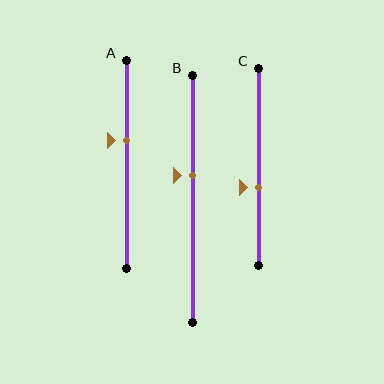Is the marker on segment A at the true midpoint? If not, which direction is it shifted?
No, the marker on segment A is shifted upward by about 12% of the segment length.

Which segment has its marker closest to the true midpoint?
Segment B has its marker closest to the true midpoint.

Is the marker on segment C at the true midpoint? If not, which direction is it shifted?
No, the marker on segment C is shifted downward by about 11% of the segment length.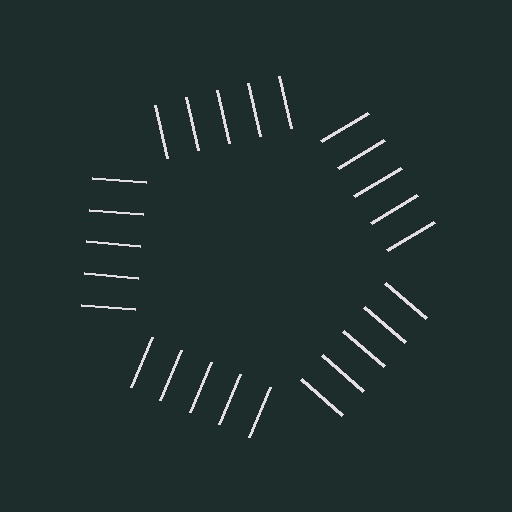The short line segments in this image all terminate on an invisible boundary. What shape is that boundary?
An illusory pentagon — the line segments terminate on its edges but no continuous stroke is drawn.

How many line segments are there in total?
25 — 5 along each of the 5 edges.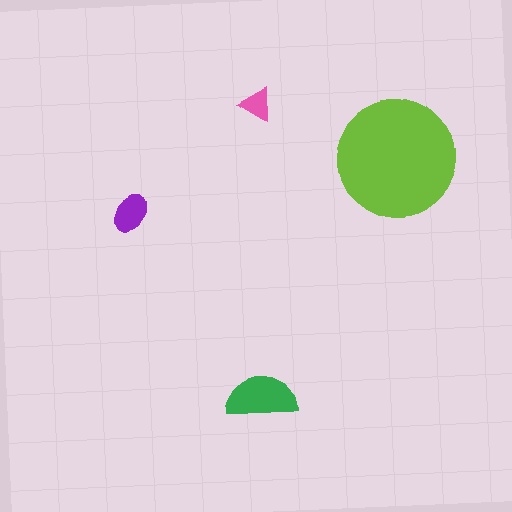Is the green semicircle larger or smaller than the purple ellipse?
Larger.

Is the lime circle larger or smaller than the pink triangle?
Larger.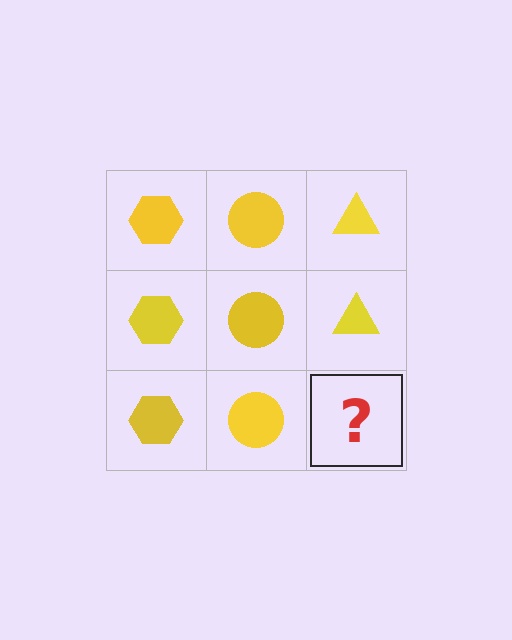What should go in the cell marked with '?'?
The missing cell should contain a yellow triangle.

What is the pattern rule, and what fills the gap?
The rule is that each column has a consistent shape. The gap should be filled with a yellow triangle.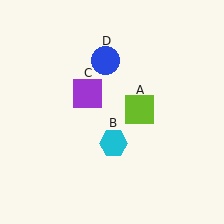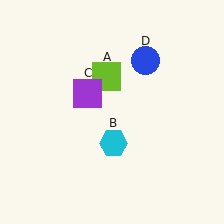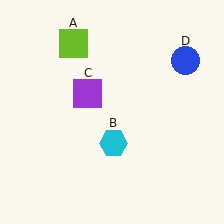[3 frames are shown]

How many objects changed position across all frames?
2 objects changed position: lime square (object A), blue circle (object D).